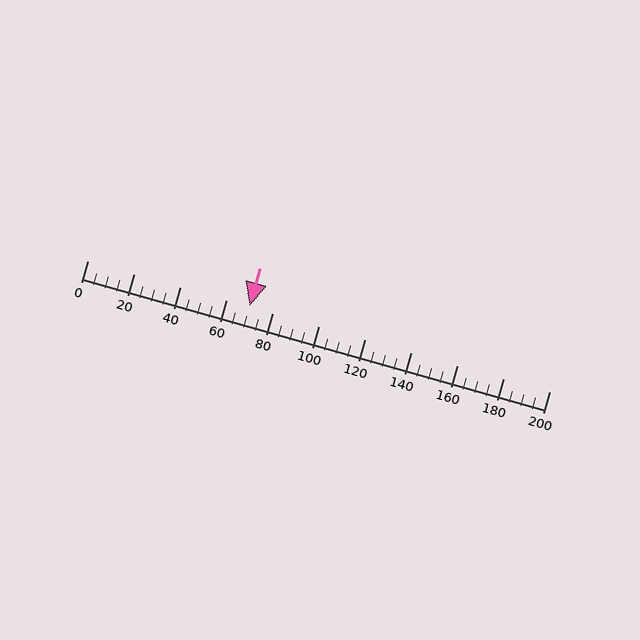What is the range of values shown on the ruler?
The ruler shows values from 0 to 200.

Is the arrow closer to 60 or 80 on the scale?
The arrow is closer to 80.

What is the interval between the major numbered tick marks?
The major tick marks are spaced 20 units apart.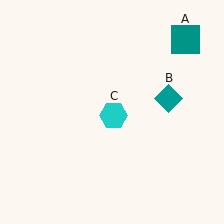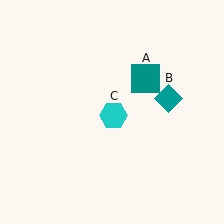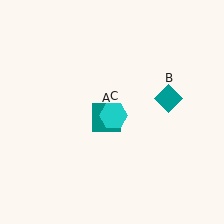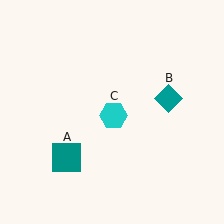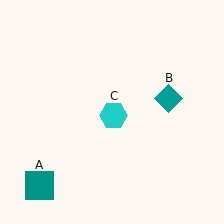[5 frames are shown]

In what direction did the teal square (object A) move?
The teal square (object A) moved down and to the left.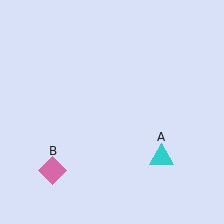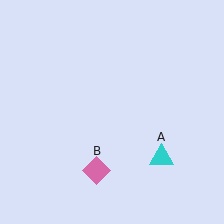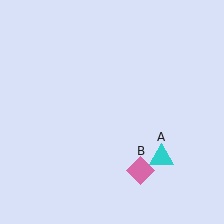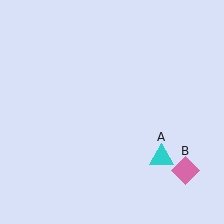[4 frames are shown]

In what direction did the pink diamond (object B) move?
The pink diamond (object B) moved right.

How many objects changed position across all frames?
1 object changed position: pink diamond (object B).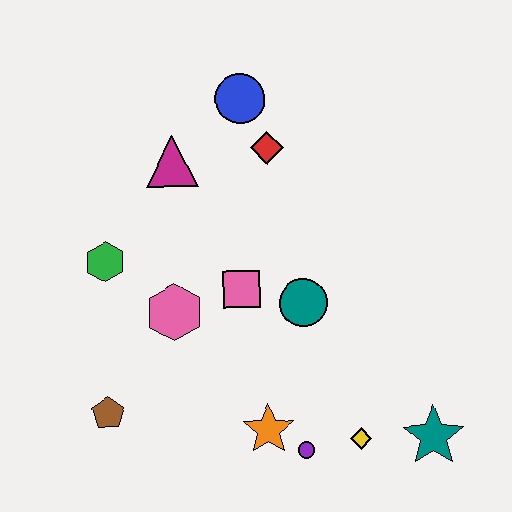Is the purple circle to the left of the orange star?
No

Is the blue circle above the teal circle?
Yes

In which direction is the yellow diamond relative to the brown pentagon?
The yellow diamond is to the right of the brown pentagon.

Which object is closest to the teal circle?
The pink square is closest to the teal circle.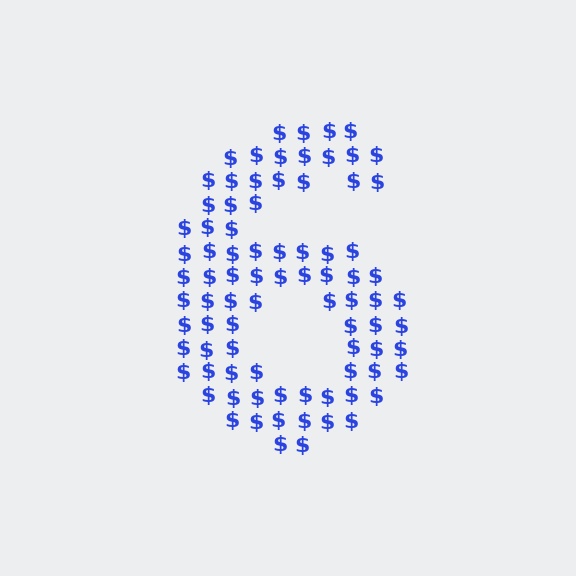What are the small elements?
The small elements are dollar signs.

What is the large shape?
The large shape is the digit 6.